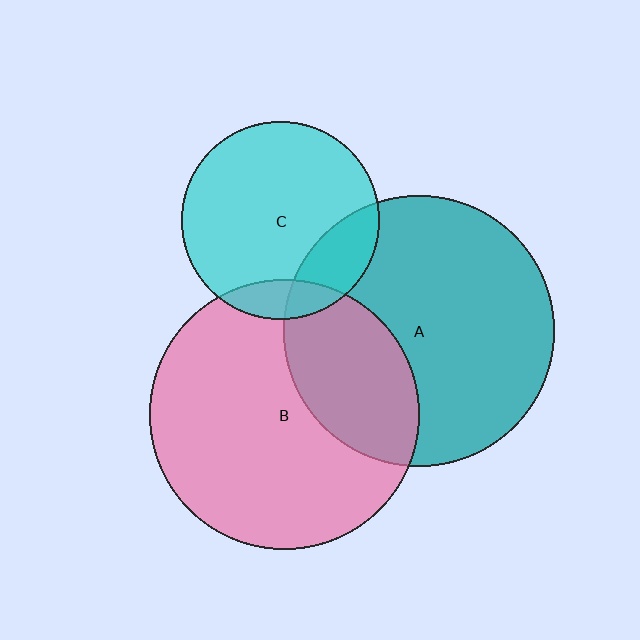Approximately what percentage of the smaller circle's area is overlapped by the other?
Approximately 30%.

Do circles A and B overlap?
Yes.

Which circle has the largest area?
Circle A (teal).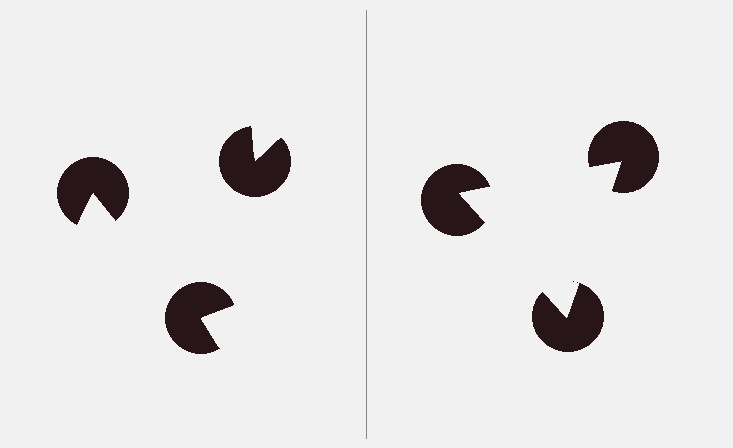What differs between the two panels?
The pac-man discs are positioned identically on both sides; only the wedge orientations differ. On the right they align to a triangle; on the left they are misaligned.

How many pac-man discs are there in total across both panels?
6 — 3 on each side.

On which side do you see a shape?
An illusory triangle appears on the right side. On the left side the wedge cuts are rotated, so no coherent shape forms.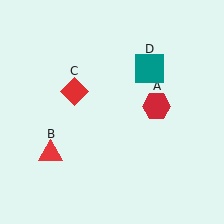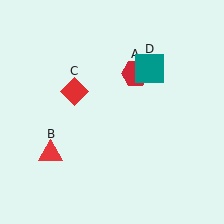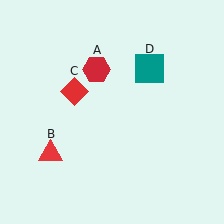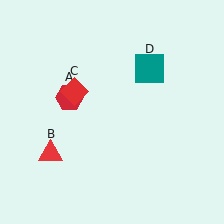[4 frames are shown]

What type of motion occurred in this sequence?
The red hexagon (object A) rotated counterclockwise around the center of the scene.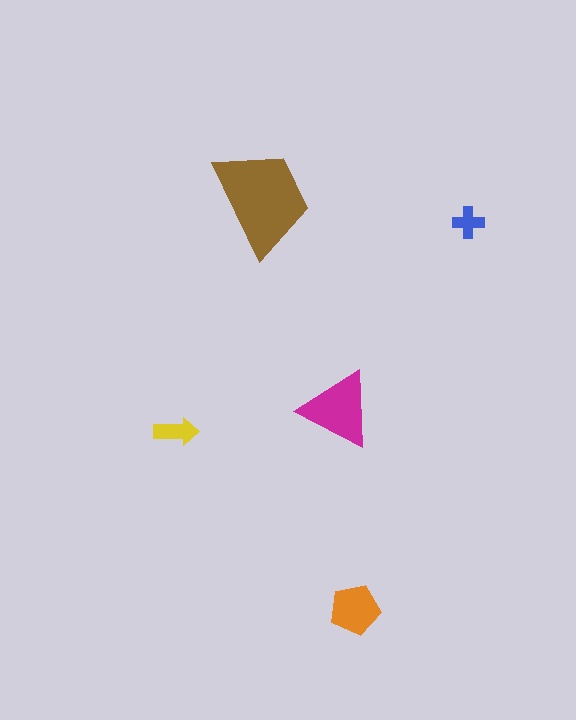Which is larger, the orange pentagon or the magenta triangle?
The magenta triangle.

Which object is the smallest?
The blue cross.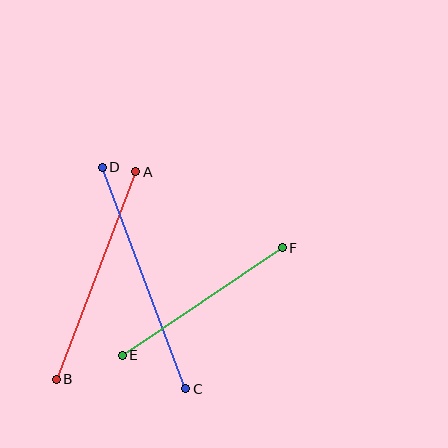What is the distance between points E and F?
The distance is approximately 193 pixels.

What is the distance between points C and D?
The distance is approximately 237 pixels.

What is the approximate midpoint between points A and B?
The midpoint is at approximately (96, 275) pixels.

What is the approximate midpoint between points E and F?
The midpoint is at approximately (202, 302) pixels.